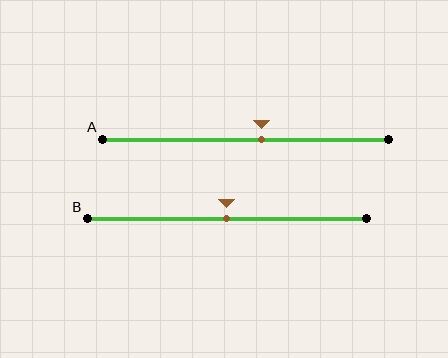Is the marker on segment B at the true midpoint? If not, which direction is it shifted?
Yes, the marker on segment B is at the true midpoint.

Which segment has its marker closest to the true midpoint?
Segment B has its marker closest to the true midpoint.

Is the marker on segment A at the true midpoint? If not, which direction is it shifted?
No, the marker on segment A is shifted to the right by about 6% of the segment length.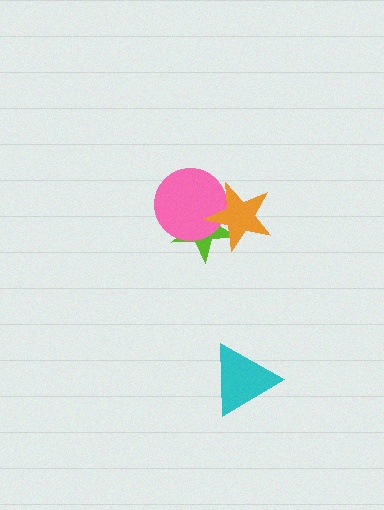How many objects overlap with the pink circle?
2 objects overlap with the pink circle.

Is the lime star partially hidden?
Yes, it is partially covered by another shape.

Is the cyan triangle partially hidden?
No, no other shape covers it.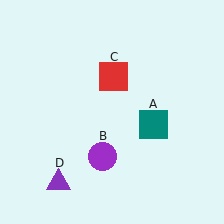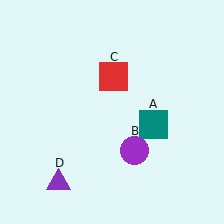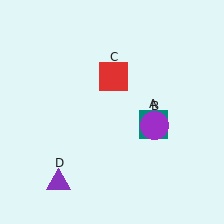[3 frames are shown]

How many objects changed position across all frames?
1 object changed position: purple circle (object B).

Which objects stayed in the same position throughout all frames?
Teal square (object A) and red square (object C) and purple triangle (object D) remained stationary.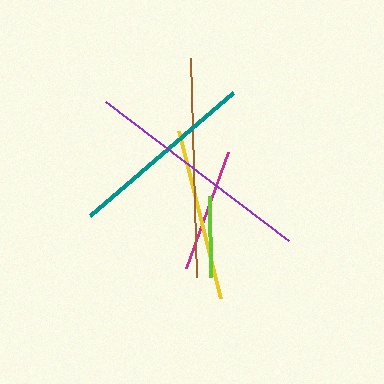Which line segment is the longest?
The purple line is the longest at approximately 230 pixels.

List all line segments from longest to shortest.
From longest to shortest: purple, brown, teal, yellow, magenta, lime.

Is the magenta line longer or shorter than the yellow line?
The yellow line is longer than the magenta line.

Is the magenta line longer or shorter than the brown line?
The brown line is longer than the magenta line.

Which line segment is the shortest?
The lime line is the shortest at approximately 81 pixels.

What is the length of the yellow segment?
The yellow segment is approximately 173 pixels long.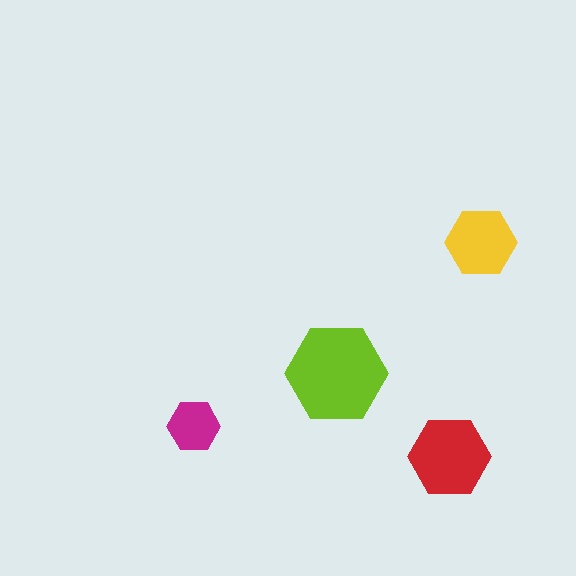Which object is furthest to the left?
The magenta hexagon is leftmost.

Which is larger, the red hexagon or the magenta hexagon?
The red one.